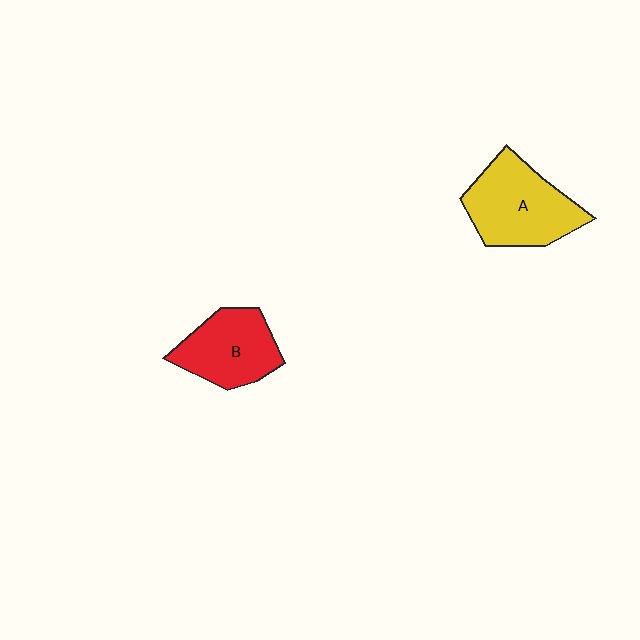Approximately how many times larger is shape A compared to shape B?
Approximately 1.2 times.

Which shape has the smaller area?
Shape B (red).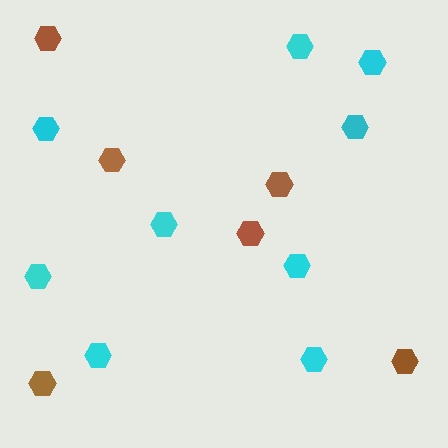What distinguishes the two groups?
There are 2 groups: one group of cyan hexagons (9) and one group of brown hexagons (6).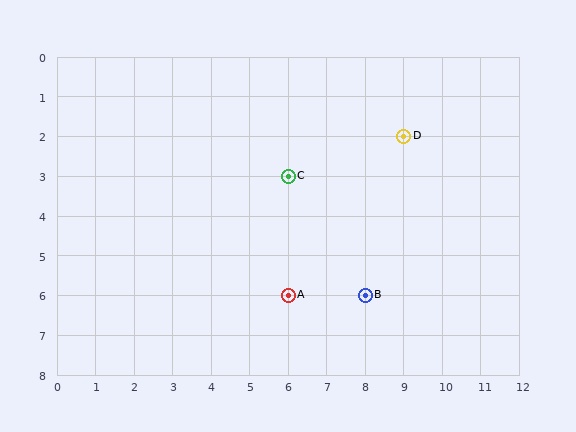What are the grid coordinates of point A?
Point A is at grid coordinates (6, 6).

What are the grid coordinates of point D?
Point D is at grid coordinates (9, 2).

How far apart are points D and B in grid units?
Points D and B are 1 column and 4 rows apart (about 4.1 grid units diagonally).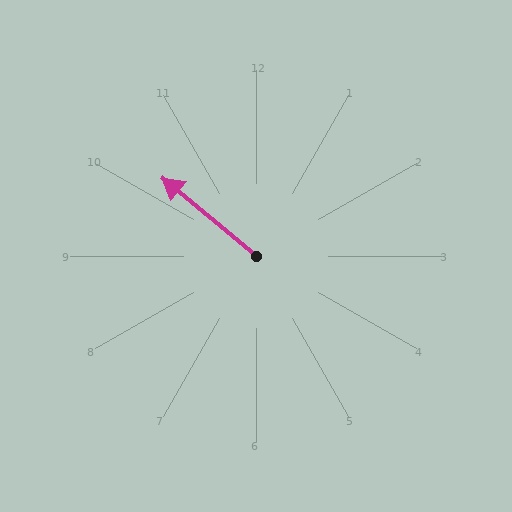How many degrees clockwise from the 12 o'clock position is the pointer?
Approximately 310 degrees.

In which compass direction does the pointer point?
Northwest.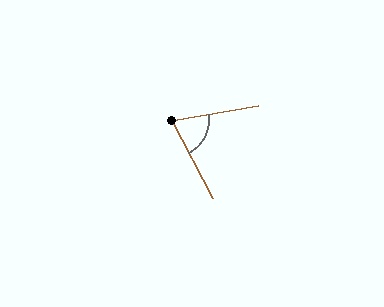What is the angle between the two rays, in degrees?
Approximately 72 degrees.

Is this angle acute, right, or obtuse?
It is acute.